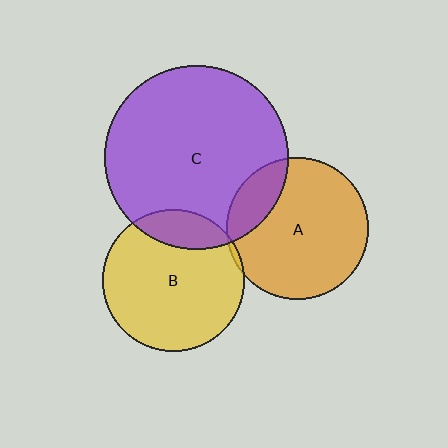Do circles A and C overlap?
Yes.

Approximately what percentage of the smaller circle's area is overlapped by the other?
Approximately 20%.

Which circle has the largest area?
Circle C (purple).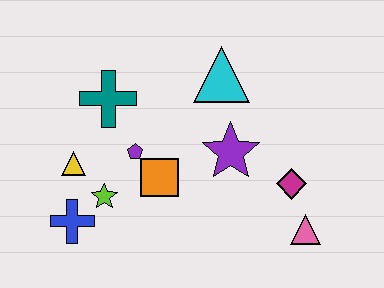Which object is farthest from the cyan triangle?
The blue cross is farthest from the cyan triangle.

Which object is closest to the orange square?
The purple pentagon is closest to the orange square.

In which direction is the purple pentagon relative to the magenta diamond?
The purple pentagon is to the left of the magenta diamond.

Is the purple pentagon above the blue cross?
Yes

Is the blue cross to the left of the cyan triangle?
Yes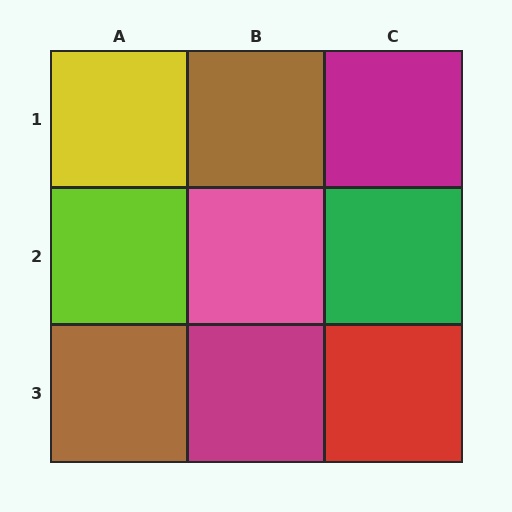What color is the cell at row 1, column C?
Magenta.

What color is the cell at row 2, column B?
Pink.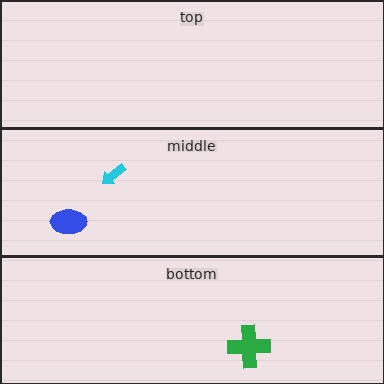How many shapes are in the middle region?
2.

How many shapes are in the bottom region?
1.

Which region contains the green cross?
The bottom region.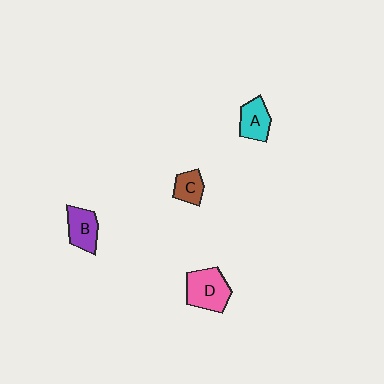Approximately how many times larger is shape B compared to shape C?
Approximately 1.4 times.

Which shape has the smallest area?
Shape C (brown).